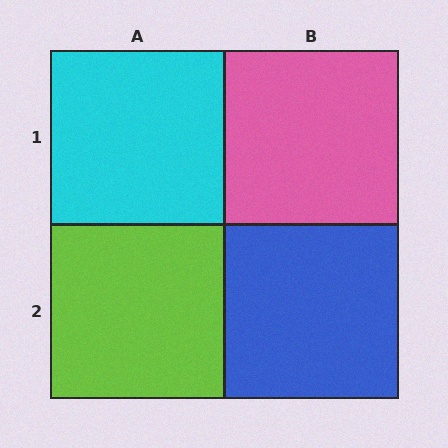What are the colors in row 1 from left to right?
Cyan, pink.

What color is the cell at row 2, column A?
Lime.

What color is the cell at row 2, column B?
Blue.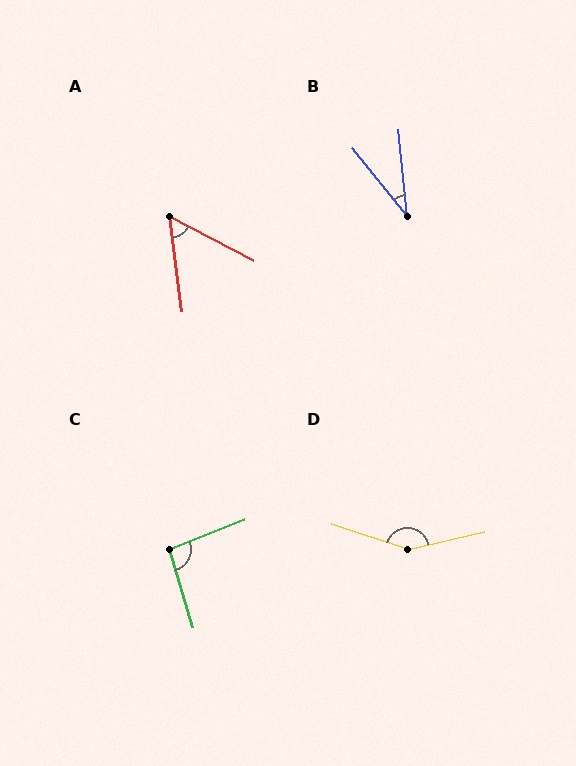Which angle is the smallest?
B, at approximately 33 degrees.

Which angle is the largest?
D, at approximately 149 degrees.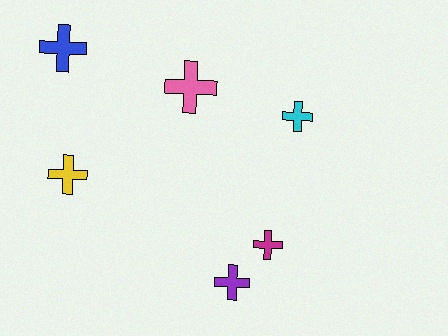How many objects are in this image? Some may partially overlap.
There are 6 objects.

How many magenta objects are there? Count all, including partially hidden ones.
There is 1 magenta object.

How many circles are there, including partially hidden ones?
There are no circles.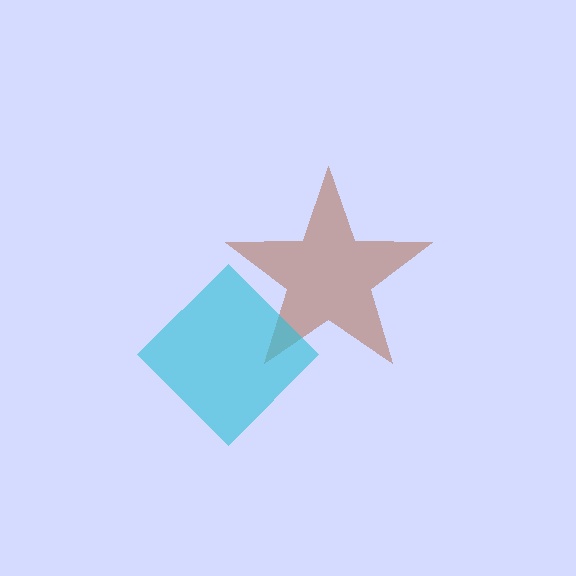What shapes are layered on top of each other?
The layered shapes are: a brown star, a cyan diamond.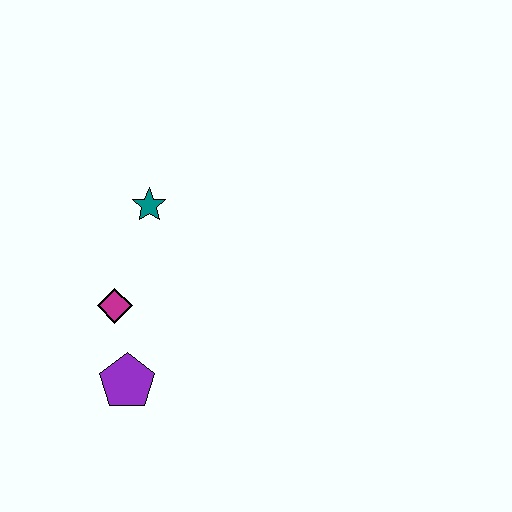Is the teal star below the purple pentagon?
No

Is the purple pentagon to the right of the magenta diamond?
Yes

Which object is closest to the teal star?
The magenta diamond is closest to the teal star.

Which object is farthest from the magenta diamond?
The teal star is farthest from the magenta diamond.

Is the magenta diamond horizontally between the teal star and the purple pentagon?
No